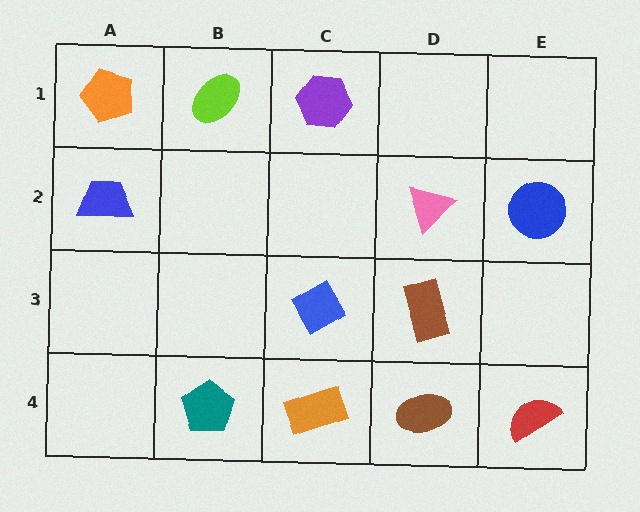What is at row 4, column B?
A teal pentagon.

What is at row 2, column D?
A pink triangle.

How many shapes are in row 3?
2 shapes.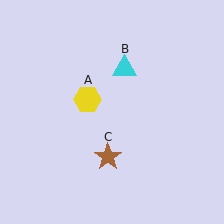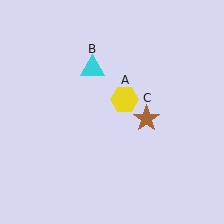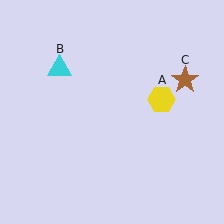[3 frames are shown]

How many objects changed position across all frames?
3 objects changed position: yellow hexagon (object A), cyan triangle (object B), brown star (object C).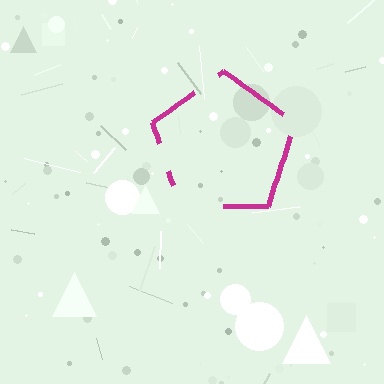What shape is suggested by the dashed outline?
The dashed outline suggests a pentagon.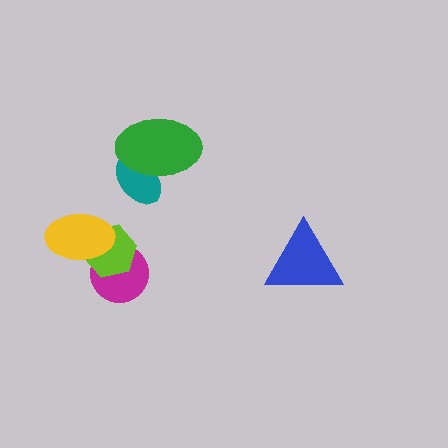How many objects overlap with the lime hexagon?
2 objects overlap with the lime hexagon.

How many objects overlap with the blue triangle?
0 objects overlap with the blue triangle.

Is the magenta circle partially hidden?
Yes, it is partially covered by another shape.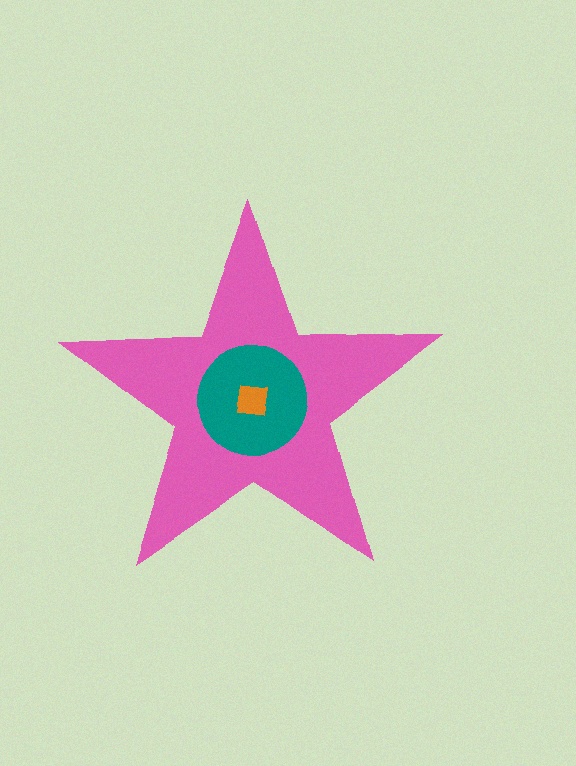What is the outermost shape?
The pink star.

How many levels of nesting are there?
3.